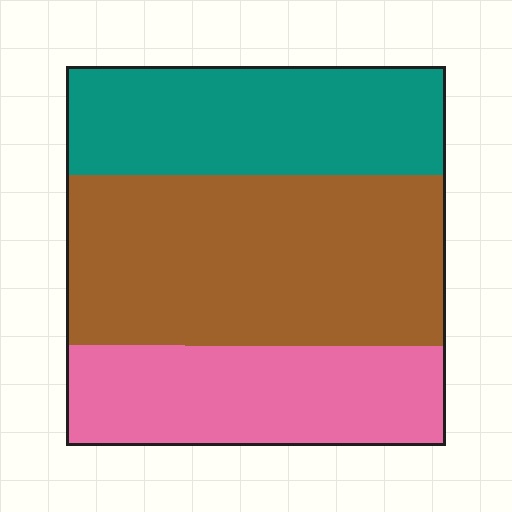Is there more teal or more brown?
Brown.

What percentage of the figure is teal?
Teal takes up about one quarter (1/4) of the figure.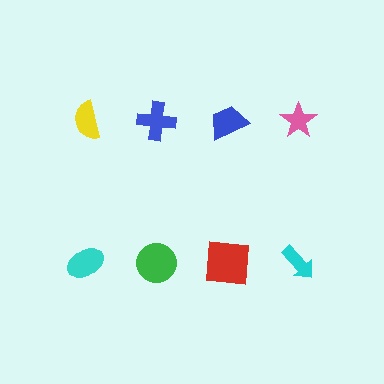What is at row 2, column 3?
A red square.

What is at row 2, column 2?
A green circle.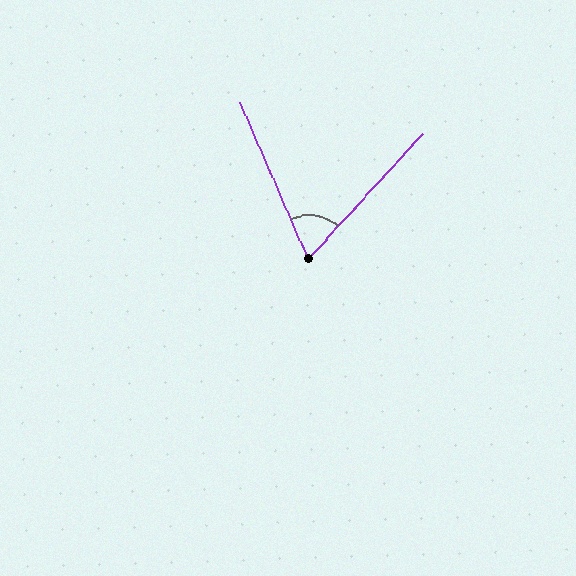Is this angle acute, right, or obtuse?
It is acute.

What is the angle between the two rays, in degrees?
Approximately 66 degrees.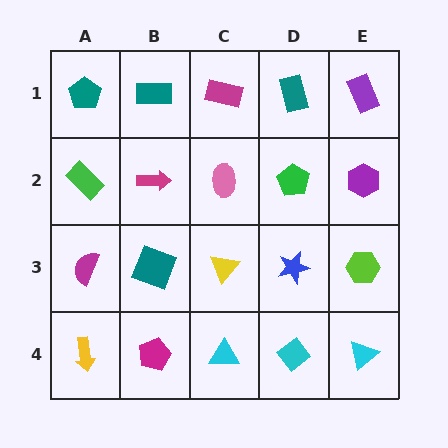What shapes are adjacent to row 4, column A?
A magenta semicircle (row 3, column A), a magenta pentagon (row 4, column B).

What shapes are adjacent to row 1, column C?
A pink ellipse (row 2, column C), a teal rectangle (row 1, column B), a teal rectangle (row 1, column D).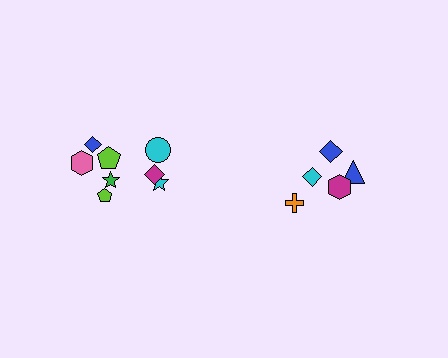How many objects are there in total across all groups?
There are 13 objects.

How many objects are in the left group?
There are 8 objects.